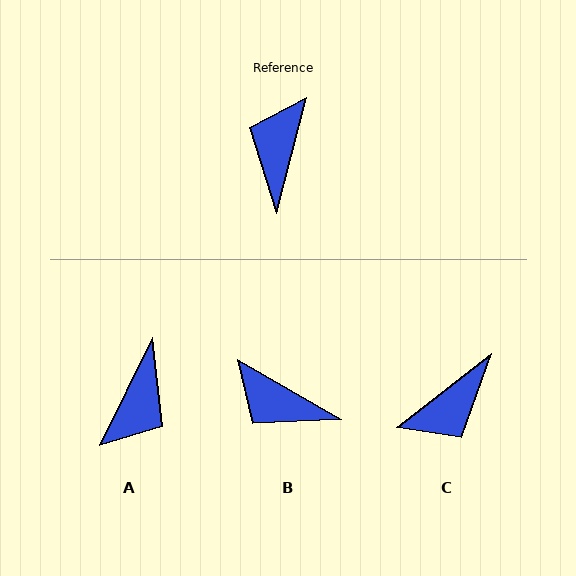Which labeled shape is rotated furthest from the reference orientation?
A, about 169 degrees away.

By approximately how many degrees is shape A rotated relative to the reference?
Approximately 169 degrees counter-clockwise.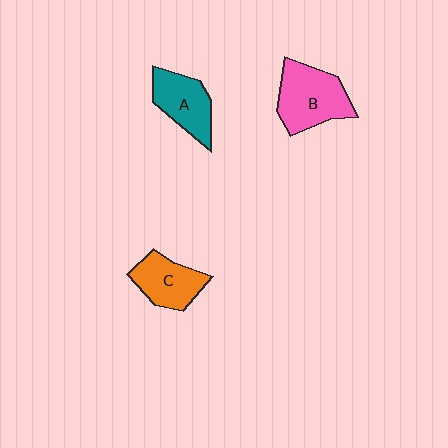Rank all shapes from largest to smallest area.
From largest to smallest: B (pink), A (teal), C (orange).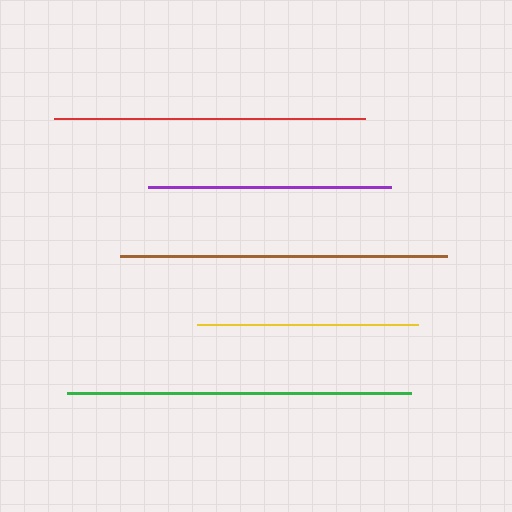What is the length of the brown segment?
The brown segment is approximately 326 pixels long.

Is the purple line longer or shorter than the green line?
The green line is longer than the purple line.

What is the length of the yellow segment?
The yellow segment is approximately 221 pixels long.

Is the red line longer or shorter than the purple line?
The red line is longer than the purple line.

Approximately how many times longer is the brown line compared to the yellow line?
The brown line is approximately 1.5 times the length of the yellow line.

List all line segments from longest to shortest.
From longest to shortest: green, brown, red, purple, yellow.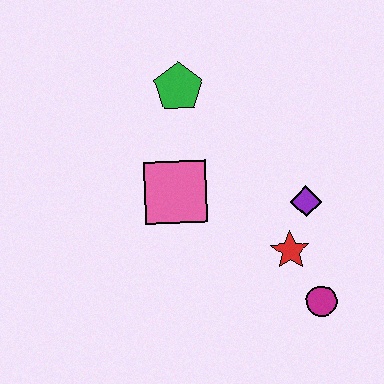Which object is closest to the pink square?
The green pentagon is closest to the pink square.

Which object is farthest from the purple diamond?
The green pentagon is farthest from the purple diamond.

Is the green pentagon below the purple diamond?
No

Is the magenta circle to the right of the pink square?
Yes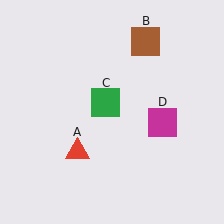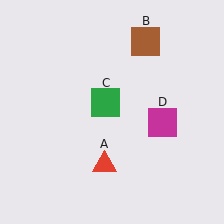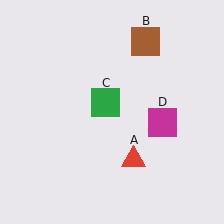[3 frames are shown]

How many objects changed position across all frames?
1 object changed position: red triangle (object A).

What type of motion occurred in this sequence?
The red triangle (object A) rotated counterclockwise around the center of the scene.